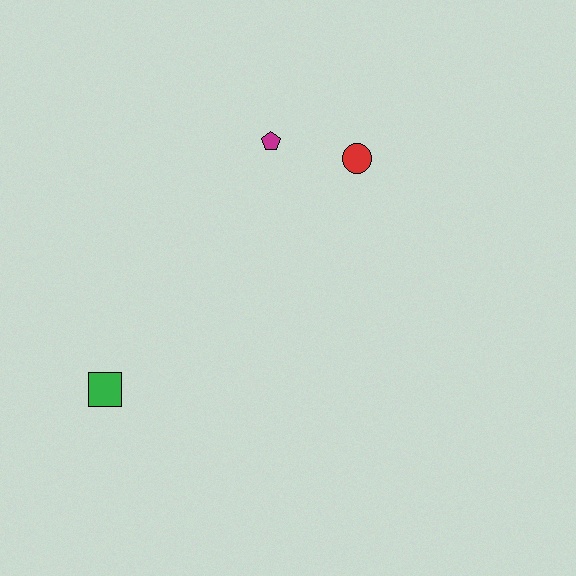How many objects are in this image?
There are 3 objects.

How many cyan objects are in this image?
There are no cyan objects.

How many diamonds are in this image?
There are no diamonds.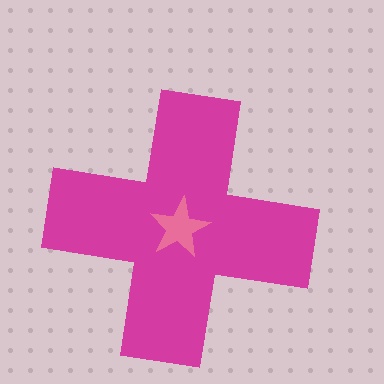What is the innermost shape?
The pink star.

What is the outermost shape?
The magenta cross.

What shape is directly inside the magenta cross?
The pink star.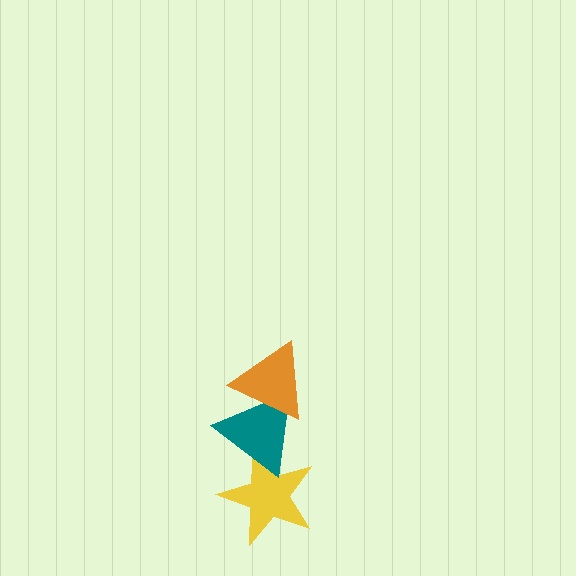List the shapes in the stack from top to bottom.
From top to bottom: the orange triangle, the teal triangle, the yellow star.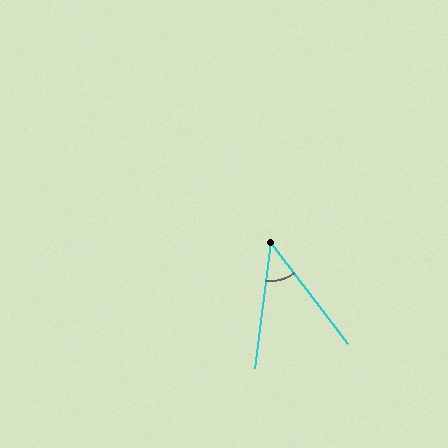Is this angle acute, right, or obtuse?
It is acute.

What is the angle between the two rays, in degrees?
Approximately 45 degrees.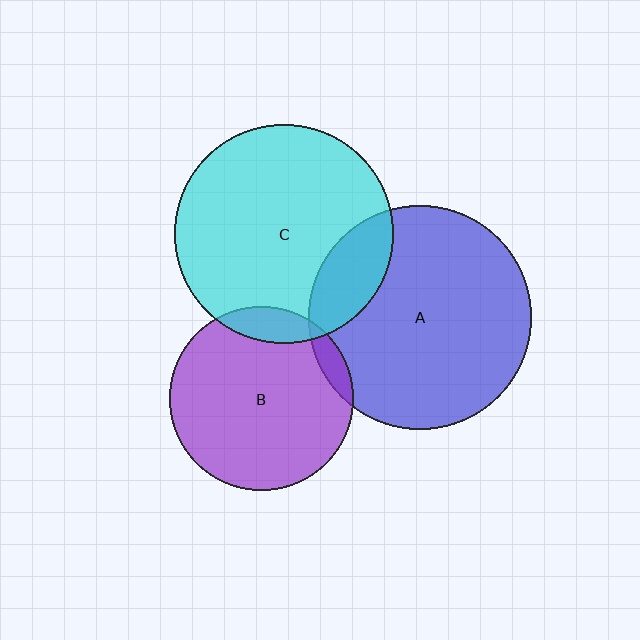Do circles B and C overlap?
Yes.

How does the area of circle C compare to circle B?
Approximately 1.4 times.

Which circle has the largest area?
Circle A (blue).